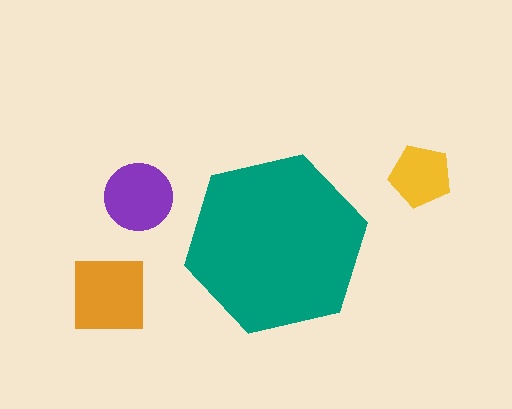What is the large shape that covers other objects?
A teal hexagon.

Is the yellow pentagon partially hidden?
No, the yellow pentagon is fully visible.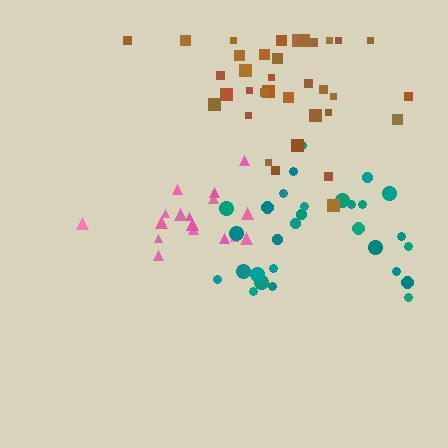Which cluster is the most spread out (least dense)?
Brown.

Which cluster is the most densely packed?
Pink.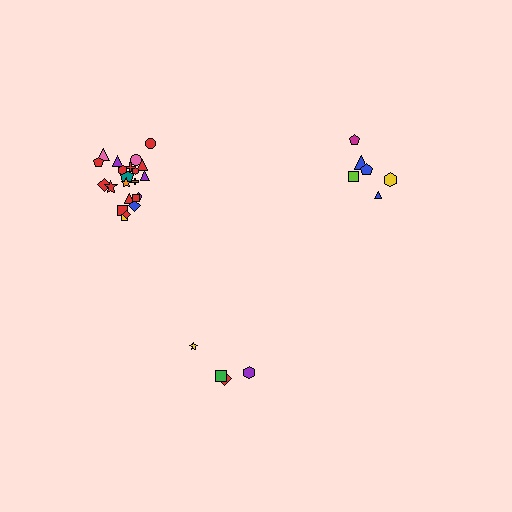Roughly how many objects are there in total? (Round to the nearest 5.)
Roughly 30 objects in total.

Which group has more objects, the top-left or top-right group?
The top-left group.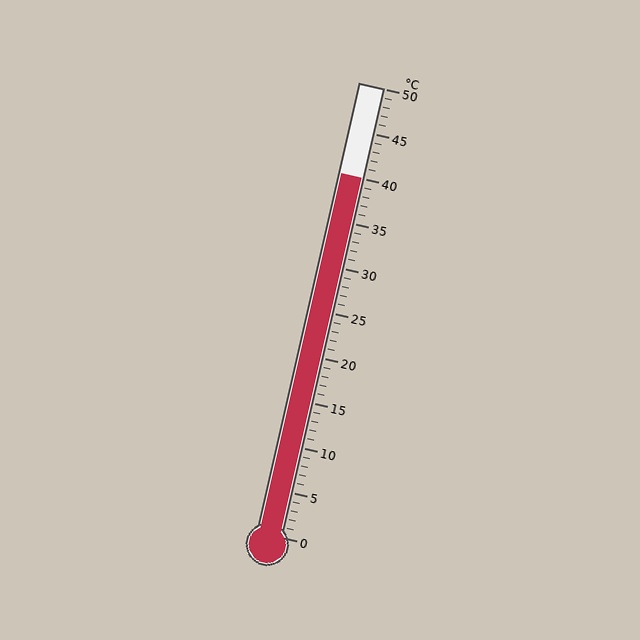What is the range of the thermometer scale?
The thermometer scale ranges from 0°C to 50°C.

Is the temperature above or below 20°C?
The temperature is above 20°C.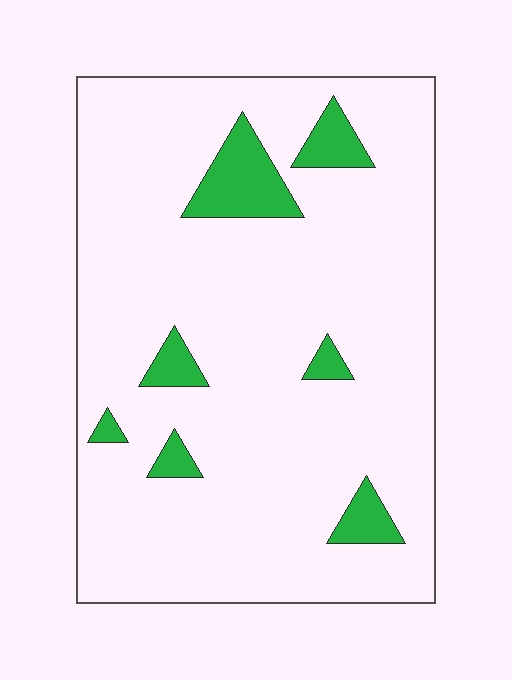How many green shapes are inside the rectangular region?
7.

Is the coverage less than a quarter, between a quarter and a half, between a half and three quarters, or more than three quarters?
Less than a quarter.